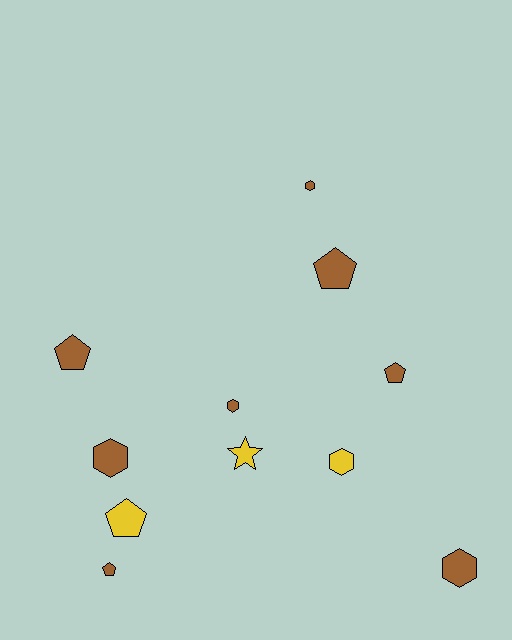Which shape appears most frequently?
Hexagon, with 5 objects.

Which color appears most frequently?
Brown, with 8 objects.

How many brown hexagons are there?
There are 4 brown hexagons.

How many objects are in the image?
There are 11 objects.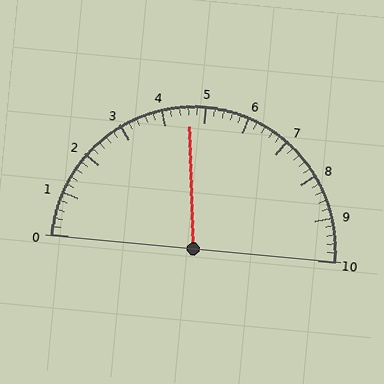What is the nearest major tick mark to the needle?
The nearest major tick mark is 5.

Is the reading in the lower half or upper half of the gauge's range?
The reading is in the lower half of the range (0 to 10).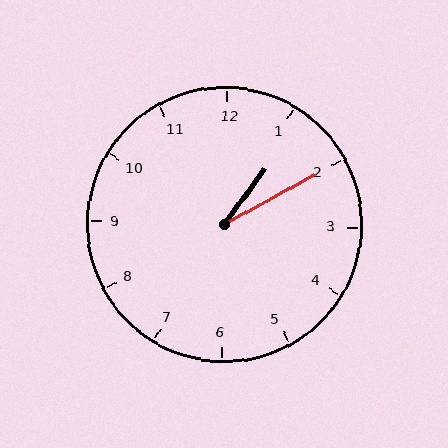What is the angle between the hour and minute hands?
Approximately 25 degrees.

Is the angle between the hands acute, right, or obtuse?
It is acute.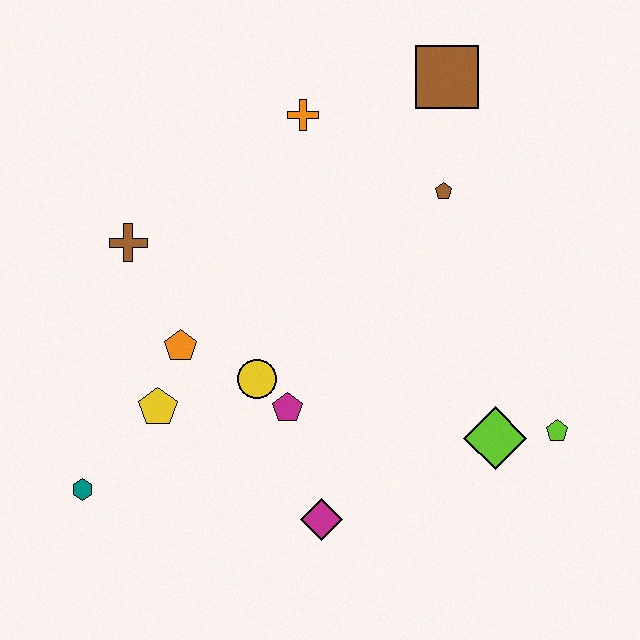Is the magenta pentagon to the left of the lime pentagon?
Yes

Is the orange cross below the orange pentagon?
No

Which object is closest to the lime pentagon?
The lime diamond is closest to the lime pentagon.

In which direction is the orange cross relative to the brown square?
The orange cross is to the left of the brown square.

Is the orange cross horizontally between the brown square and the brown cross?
Yes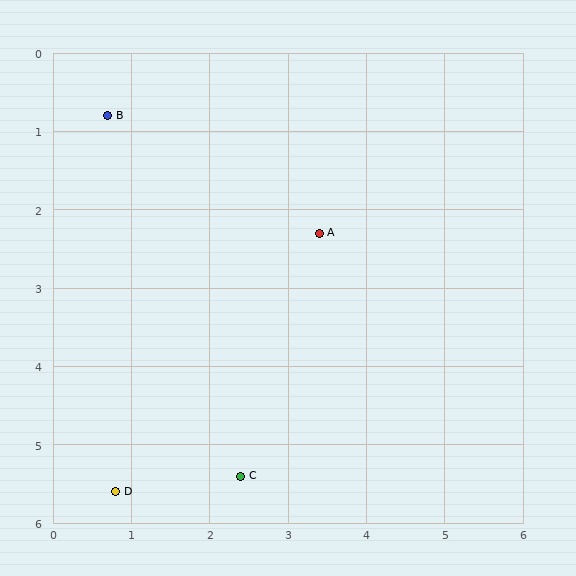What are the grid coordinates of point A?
Point A is at approximately (3.4, 2.3).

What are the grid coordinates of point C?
Point C is at approximately (2.4, 5.4).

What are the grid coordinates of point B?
Point B is at approximately (0.7, 0.8).